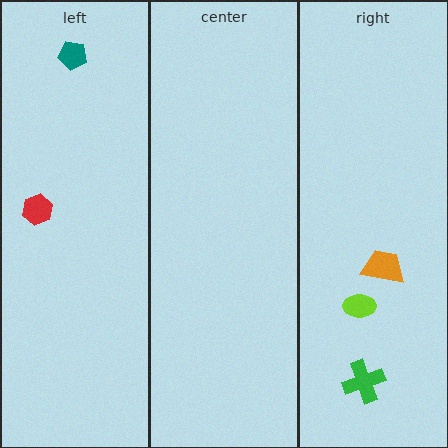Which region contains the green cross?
The right region.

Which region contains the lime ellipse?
The right region.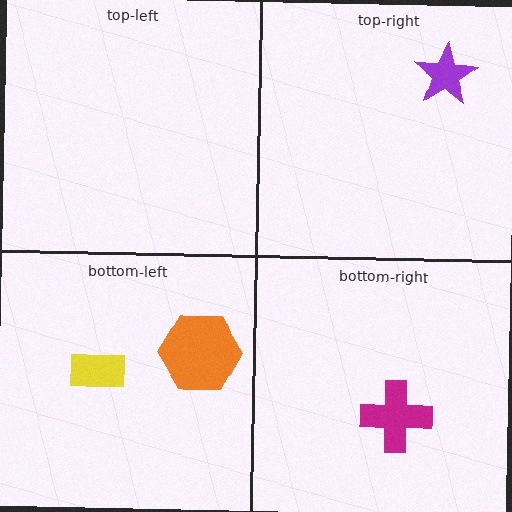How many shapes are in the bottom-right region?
1.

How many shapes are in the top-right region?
1.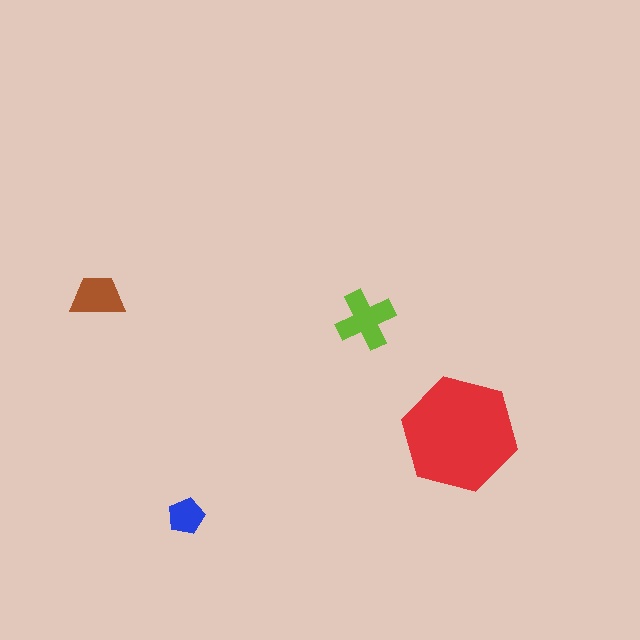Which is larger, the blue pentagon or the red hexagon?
The red hexagon.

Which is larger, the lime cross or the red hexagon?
The red hexagon.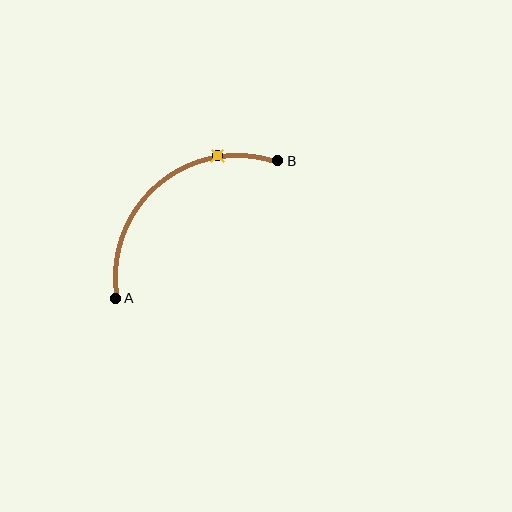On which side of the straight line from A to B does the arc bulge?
The arc bulges above and to the left of the straight line connecting A and B.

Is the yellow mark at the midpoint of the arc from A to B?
No. The yellow mark lies on the arc but is closer to endpoint B. The arc midpoint would be at the point on the curve equidistant along the arc from both A and B.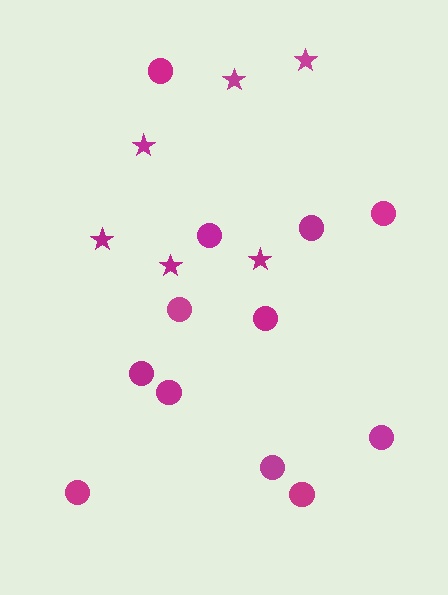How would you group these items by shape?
There are 2 groups: one group of stars (6) and one group of circles (12).